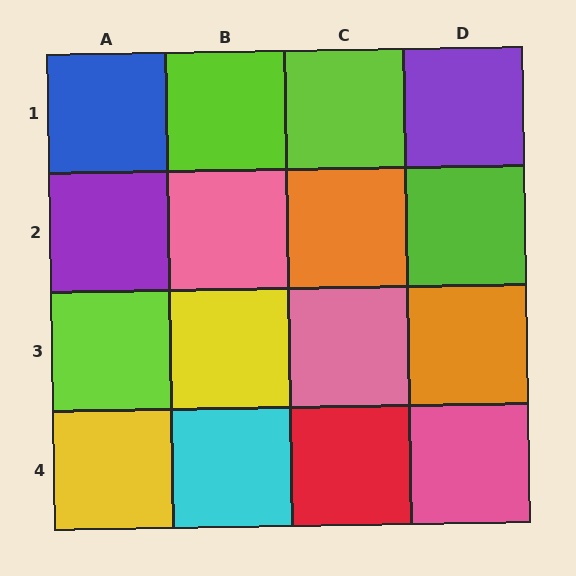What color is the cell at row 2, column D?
Lime.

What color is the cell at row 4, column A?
Yellow.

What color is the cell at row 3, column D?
Orange.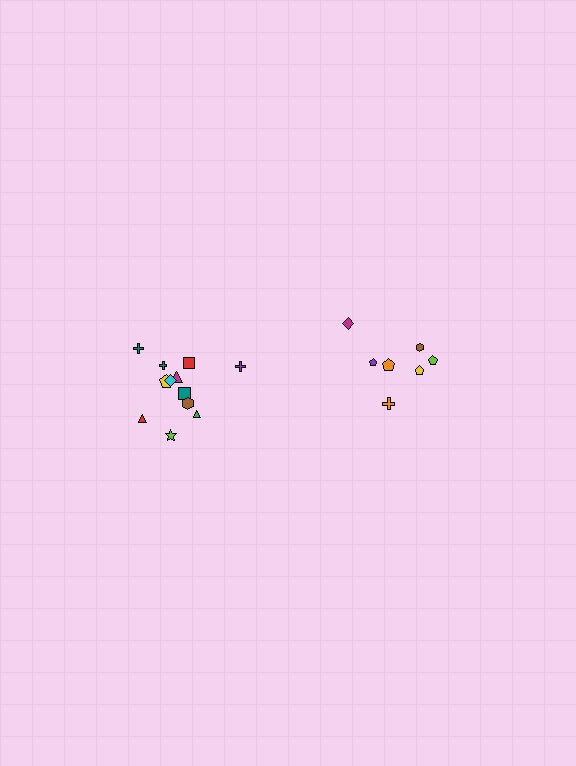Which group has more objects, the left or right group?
The left group.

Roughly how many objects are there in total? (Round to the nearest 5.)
Roughly 20 objects in total.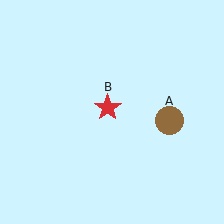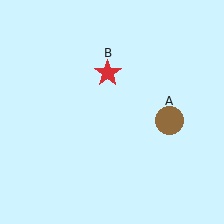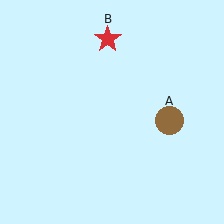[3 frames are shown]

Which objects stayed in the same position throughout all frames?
Brown circle (object A) remained stationary.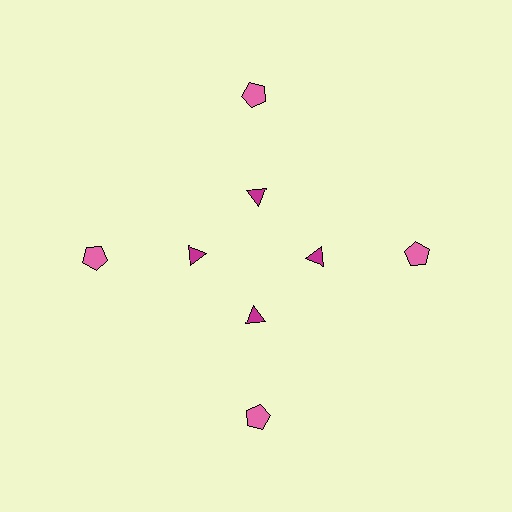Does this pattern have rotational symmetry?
Yes, this pattern has 4-fold rotational symmetry. It looks the same after rotating 90 degrees around the center.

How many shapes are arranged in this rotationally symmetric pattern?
There are 8 shapes, arranged in 4 groups of 2.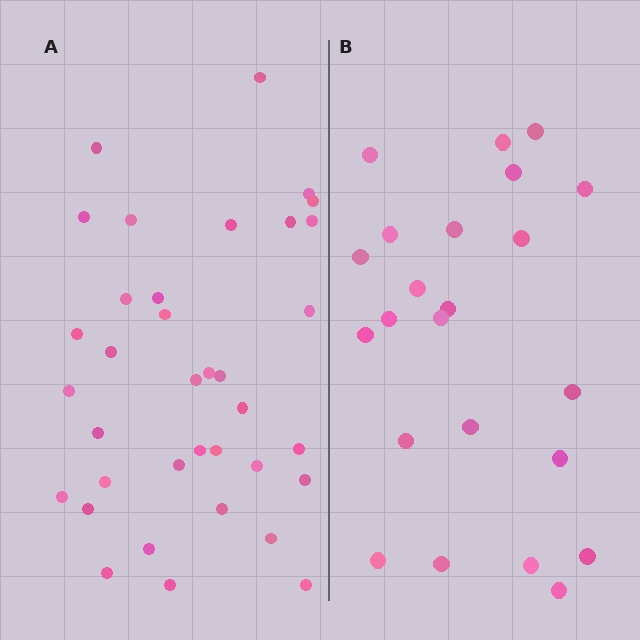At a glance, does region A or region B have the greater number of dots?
Region A (the left region) has more dots.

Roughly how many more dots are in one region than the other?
Region A has approximately 15 more dots than region B.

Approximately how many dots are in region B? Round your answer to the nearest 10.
About 20 dots. (The exact count is 23, which rounds to 20.)